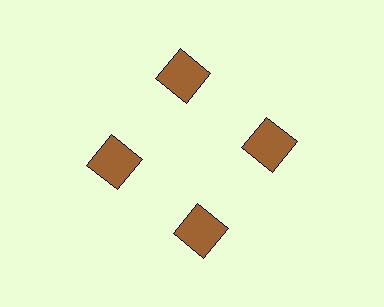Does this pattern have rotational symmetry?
Yes, this pattern has 4-fold rotational symmetry. It looks the same after rotating 90 degrees around the center.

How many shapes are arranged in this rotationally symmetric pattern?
There are 4 shapes, arranged in 4 groups of 1.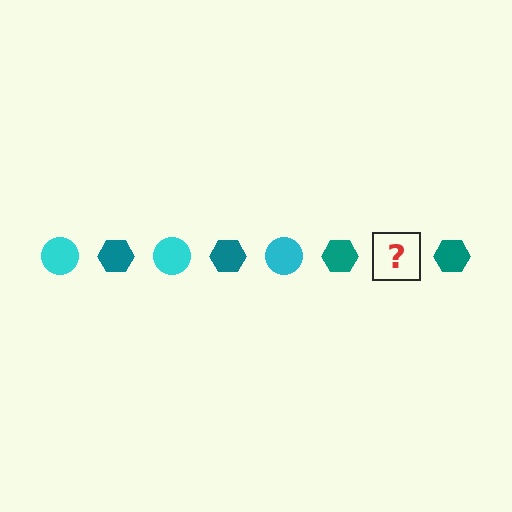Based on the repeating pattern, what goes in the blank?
The blank should be a cyan circle.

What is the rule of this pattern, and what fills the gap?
The rule is that the pattern alternates between cyan circle and teal hexagon. The gap should be filled with a cyan circle.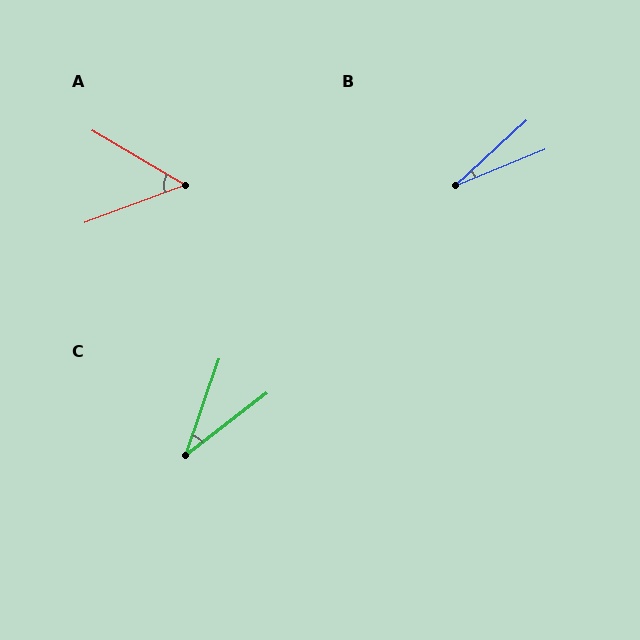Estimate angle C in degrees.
Approximately 33 degrees.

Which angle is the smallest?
B, at approximately 21 degrees.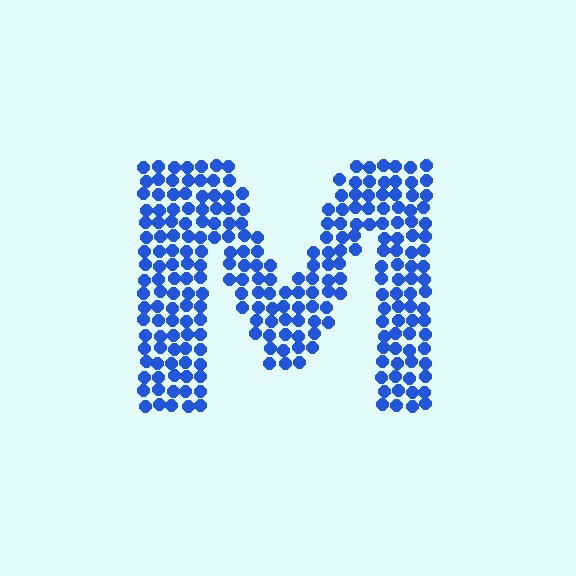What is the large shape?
The large shape is the letter M.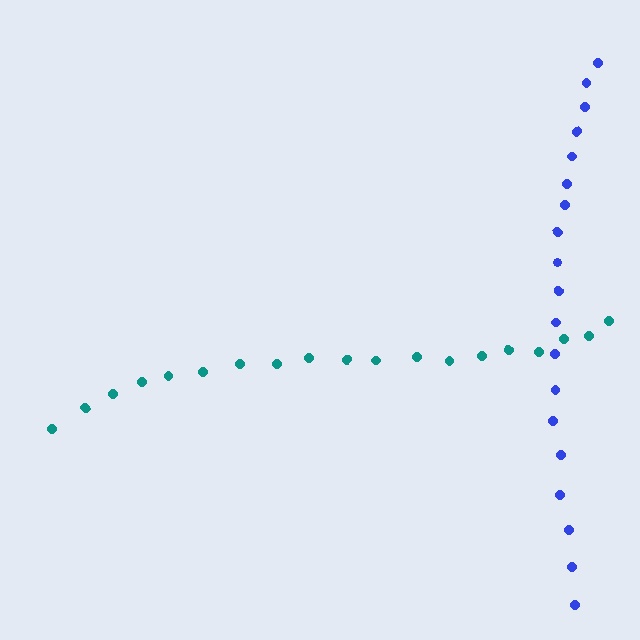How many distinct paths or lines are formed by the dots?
There are 2 distinct paths.